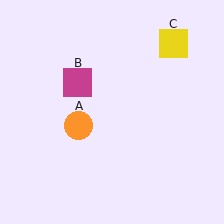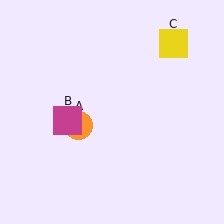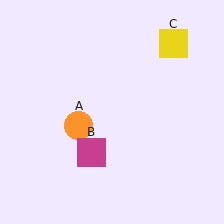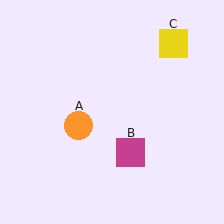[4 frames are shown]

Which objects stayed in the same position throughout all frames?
Orange circle (object A) and yellow square (object C) remained stationary.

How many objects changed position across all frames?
1 object changed position: magenta square (object B).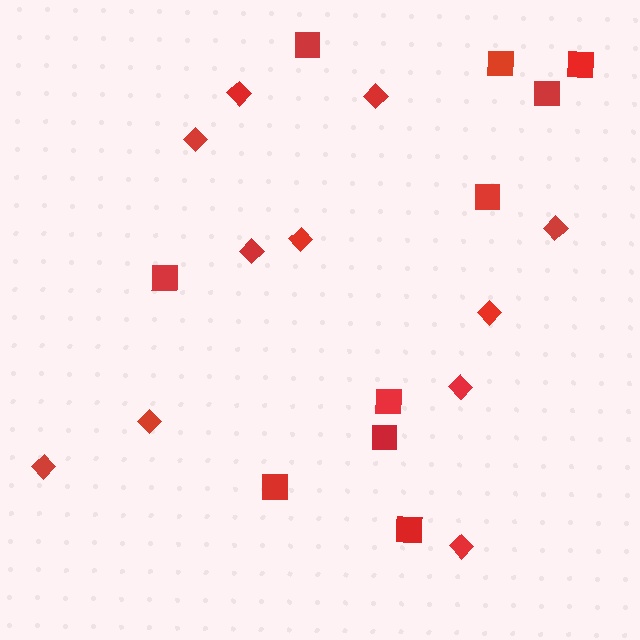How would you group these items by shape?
There are 2 groups: one group of squares (10) and one group of diamonds (11).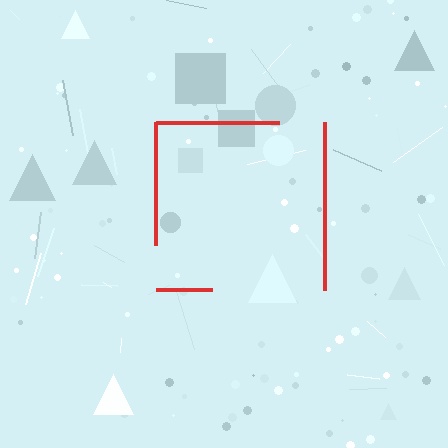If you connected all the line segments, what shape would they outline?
They would outline a square.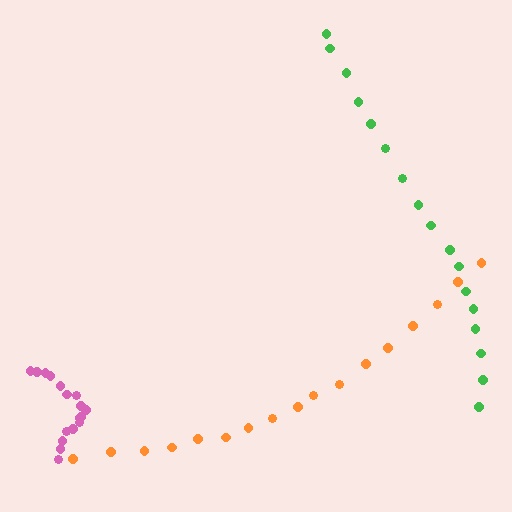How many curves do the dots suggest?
There are 3 distinct paths.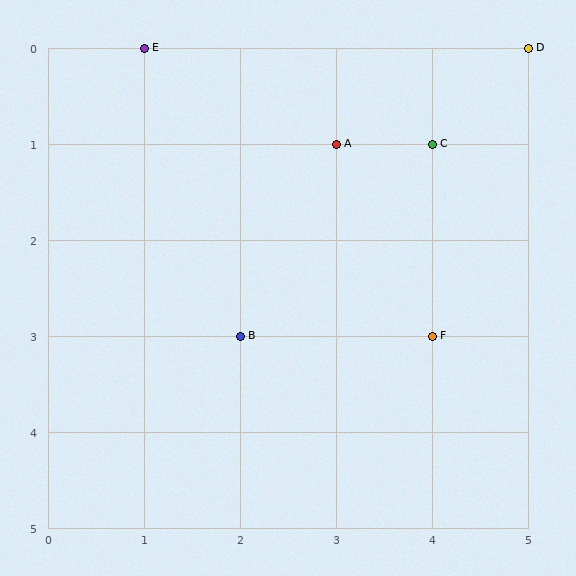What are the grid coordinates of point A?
Point A is at grid coordinates (3, 1).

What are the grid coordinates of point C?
Point C is at grid coordinates (4, 1).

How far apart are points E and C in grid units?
Points E and C are 3 columns and 1 row apart (about 3.2 grid units diagonally).